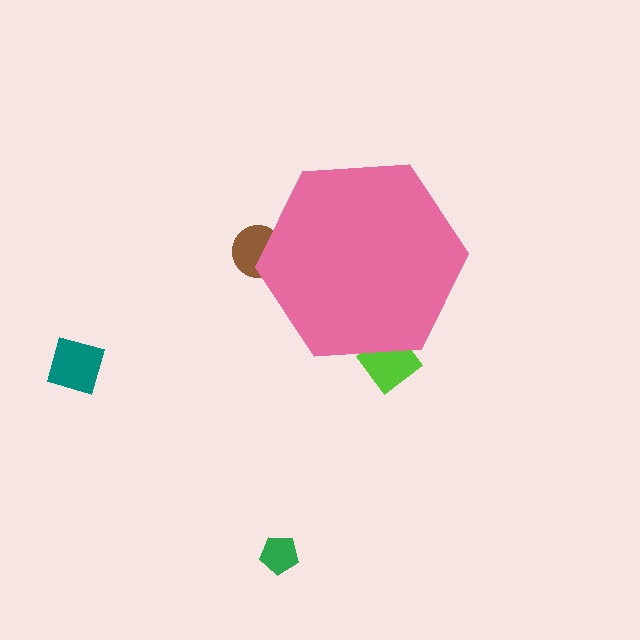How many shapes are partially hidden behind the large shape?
2 shapes are partially hidden.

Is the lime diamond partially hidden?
Yes, the lime diamond is partially hidden behind the pink hexagon.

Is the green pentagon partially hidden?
No, the green pentagon is fully visible.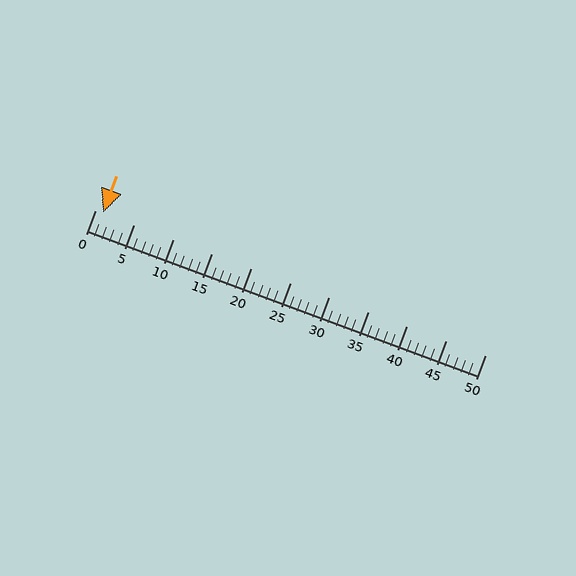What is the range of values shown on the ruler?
The ruler shows values from 0 to 50.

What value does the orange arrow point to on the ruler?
The orange arrow points to approximately 1.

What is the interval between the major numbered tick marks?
The major tick marks are spaced 5 units apart.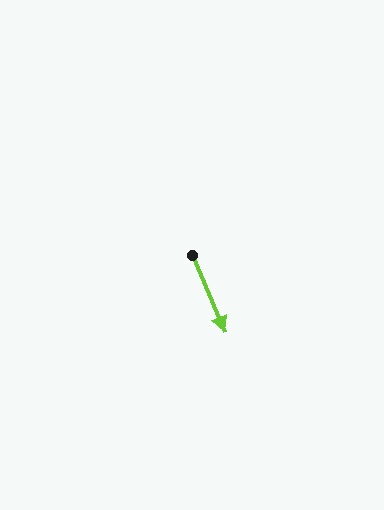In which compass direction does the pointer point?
Southeast.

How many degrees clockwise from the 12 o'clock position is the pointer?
Approximately 157 degrees.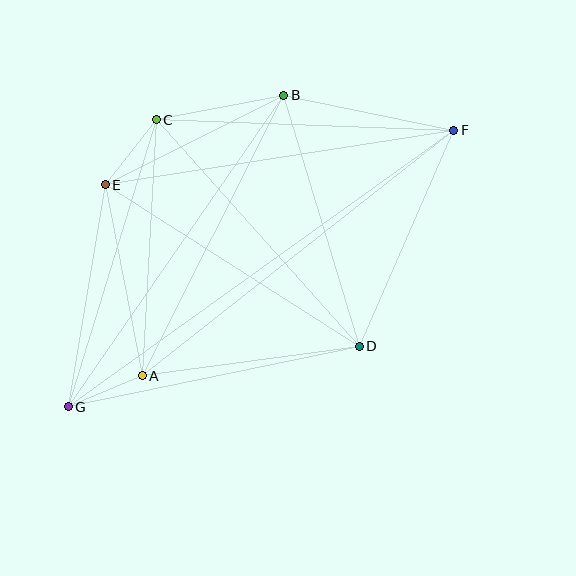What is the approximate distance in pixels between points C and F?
The distance between C and F is approximately 298 pixels.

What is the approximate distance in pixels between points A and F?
The distance between A and F is approximately 397 pixels.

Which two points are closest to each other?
Points A and G are closest to each other.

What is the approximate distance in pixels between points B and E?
The distance between B and E is approximately 199 pixels.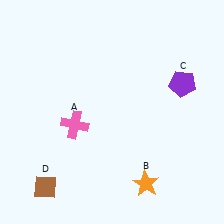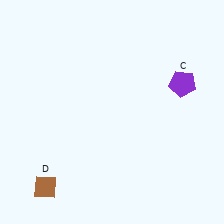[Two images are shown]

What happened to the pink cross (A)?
The pink cross (A) was removed in Image 2. It was in the bottom-left area of Image 1.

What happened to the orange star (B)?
The orange star (B) was removed in Image 2. It was in the bottom-right area of Image 1.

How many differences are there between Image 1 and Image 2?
There are 2 differences between the two images.